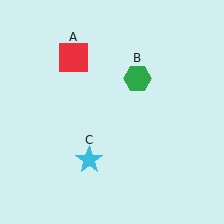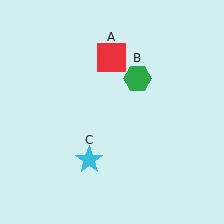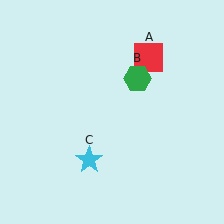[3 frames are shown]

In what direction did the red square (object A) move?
The red square (object A) moved right.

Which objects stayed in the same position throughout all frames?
Green hexagon (object B) and cyan star (object C) remained stationary.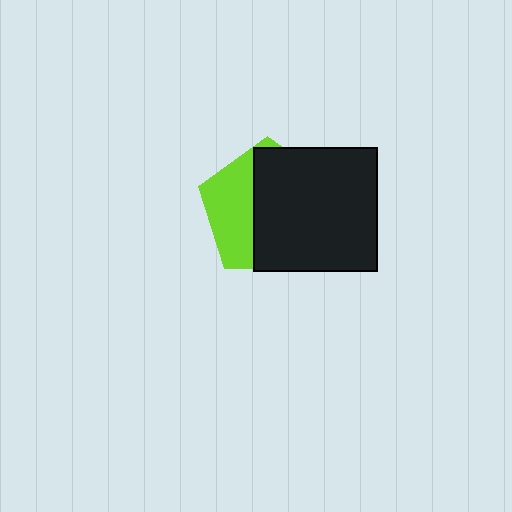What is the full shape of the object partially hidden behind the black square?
The partially hidden object is a lime pentagon.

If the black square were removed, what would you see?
You would see the complete lime pentagon.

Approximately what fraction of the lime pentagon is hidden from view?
Roughly 63% of the lime pentagon is hidden behind the black square.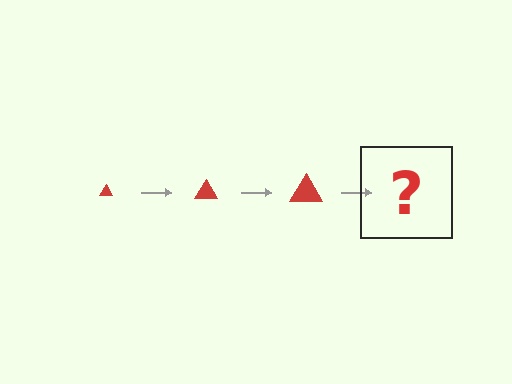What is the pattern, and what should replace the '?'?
The pattern is that the triangle gets progressively larger each step. The '?' should be a red triangle, larger than the previous one.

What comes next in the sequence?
The next element should be a red triangle, larger than the previous one.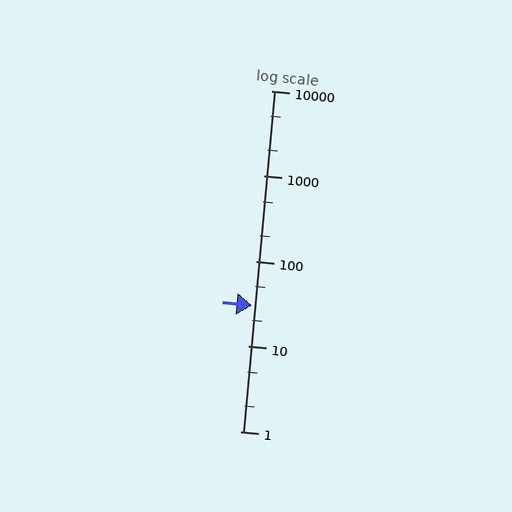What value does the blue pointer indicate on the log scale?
The pointer indicates approximately 30.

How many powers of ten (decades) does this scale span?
The scale spans 4 decades, from 1 to 10000.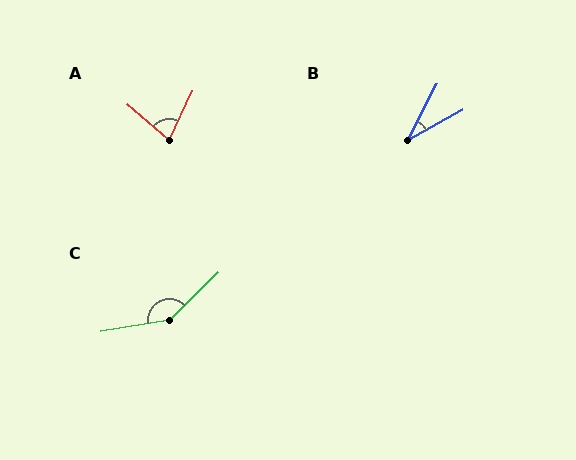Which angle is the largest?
C, at approximately 145 degrees.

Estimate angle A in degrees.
Approximately 75 degrees.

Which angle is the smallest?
B, at approximately 33 degrees.